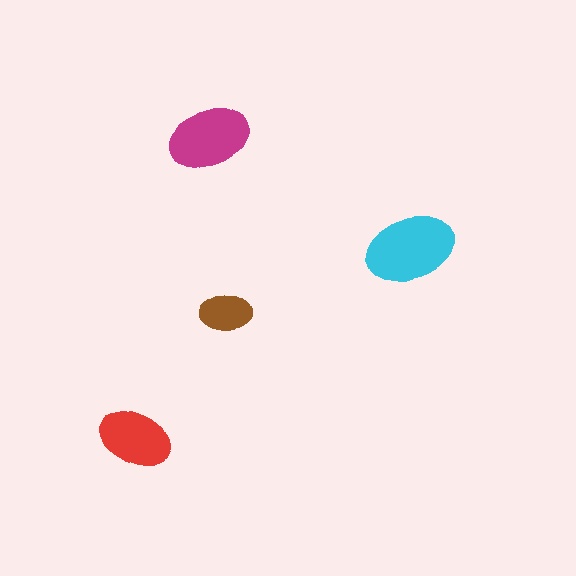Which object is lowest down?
The red ellipse is bottommost.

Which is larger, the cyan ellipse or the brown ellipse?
The cyan one.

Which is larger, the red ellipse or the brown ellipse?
The red one.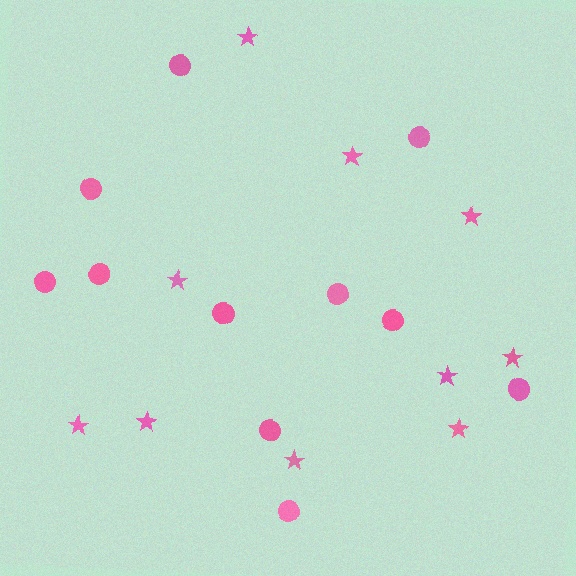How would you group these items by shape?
There are 2 groups: one group of stars (10) and one group of circles (11).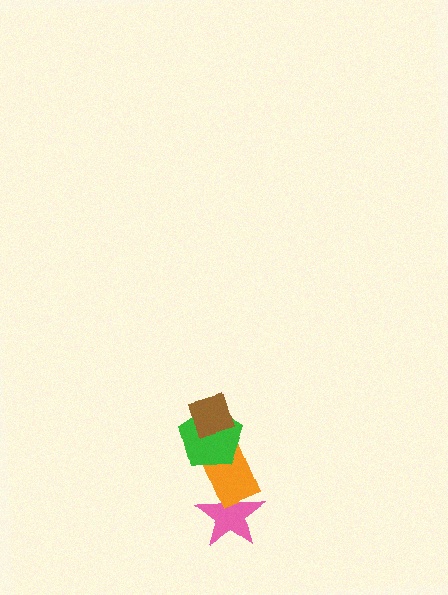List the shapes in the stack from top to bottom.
From top to bottom: the brown diamond, the green pentagon, the orange rectangle, the pink star.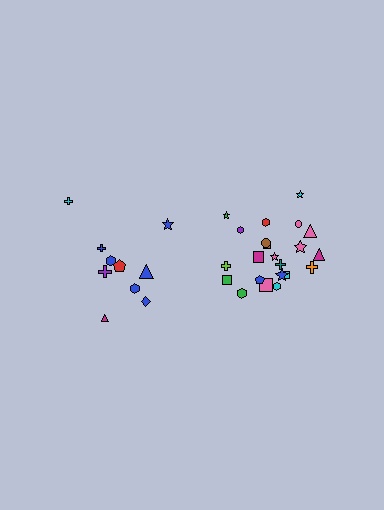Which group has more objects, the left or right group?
The right group.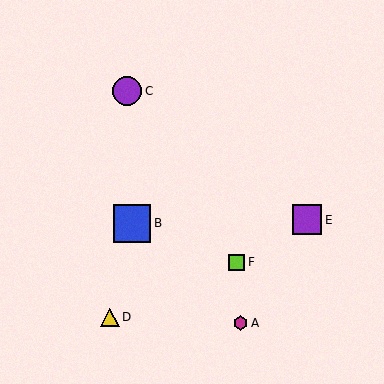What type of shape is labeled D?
Shape D is a yellow triangle.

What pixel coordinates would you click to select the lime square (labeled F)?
Click at (237, 262) to select the lime square F.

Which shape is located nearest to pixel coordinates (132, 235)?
The blue square (labeled B) at (132, 223) is nearest to that location.